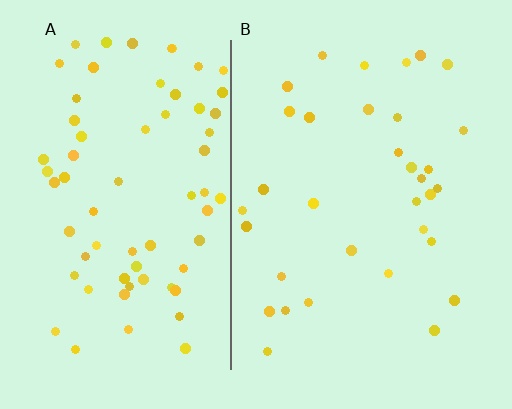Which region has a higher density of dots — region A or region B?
A (the left).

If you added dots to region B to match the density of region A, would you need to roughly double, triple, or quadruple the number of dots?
Approximately double.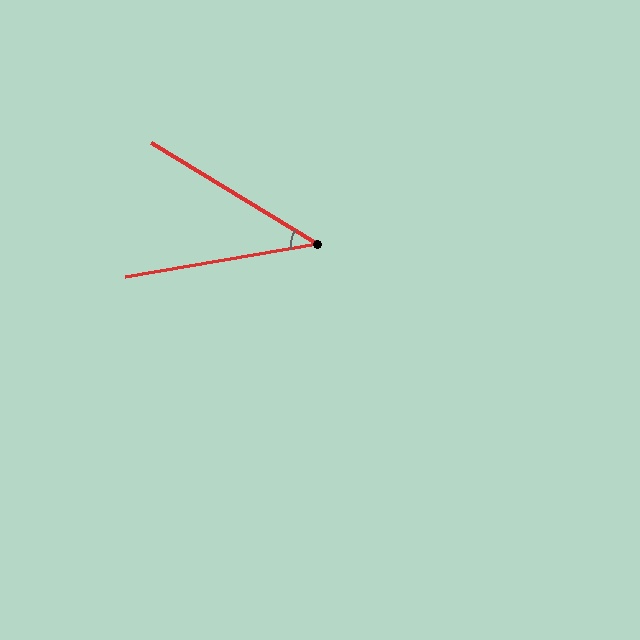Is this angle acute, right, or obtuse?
It is acute.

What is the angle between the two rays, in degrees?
Approximately 41 degrees.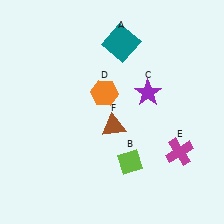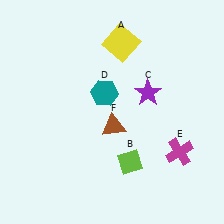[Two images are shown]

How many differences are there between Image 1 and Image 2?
There are 2 differences between the two images.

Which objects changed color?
A changed from teal to yellow. D changed from orange to teal.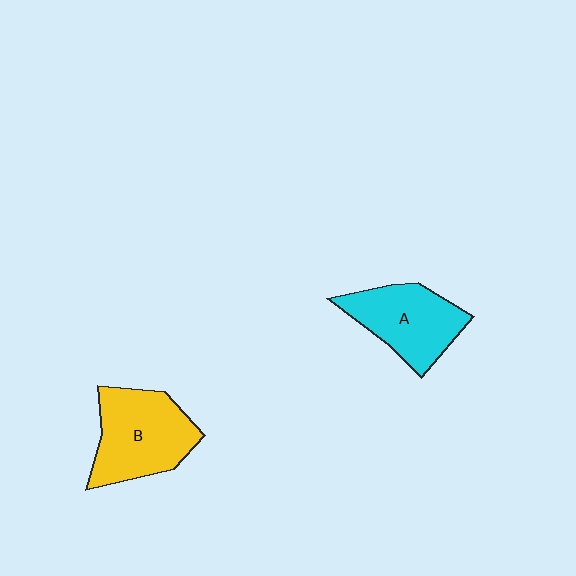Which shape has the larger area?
Shape B (yellow).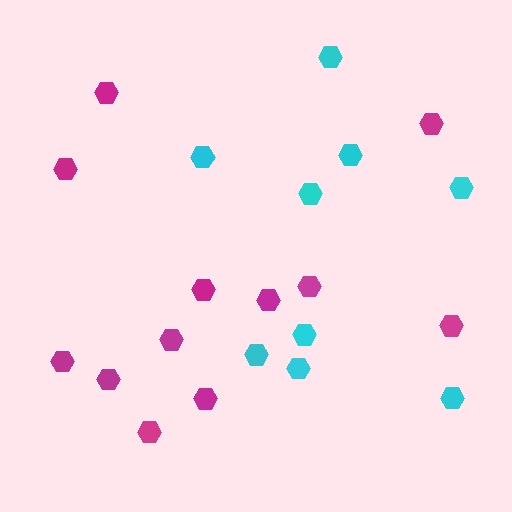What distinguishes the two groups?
There are 2 groups: one group of magenta hexagons (12) and one group of cyan hexagons (9).